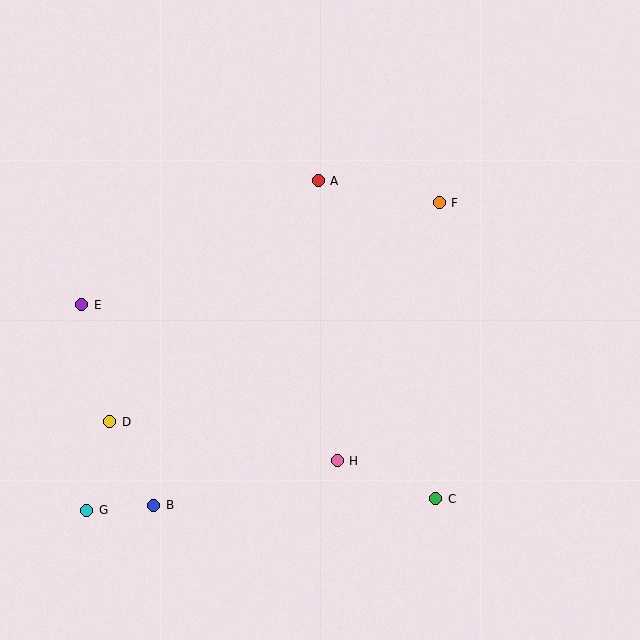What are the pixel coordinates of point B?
Point B is at (154, 505).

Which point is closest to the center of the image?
Point A at (318, 181) is closest to the center.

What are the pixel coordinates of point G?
Point G is at (87, 510).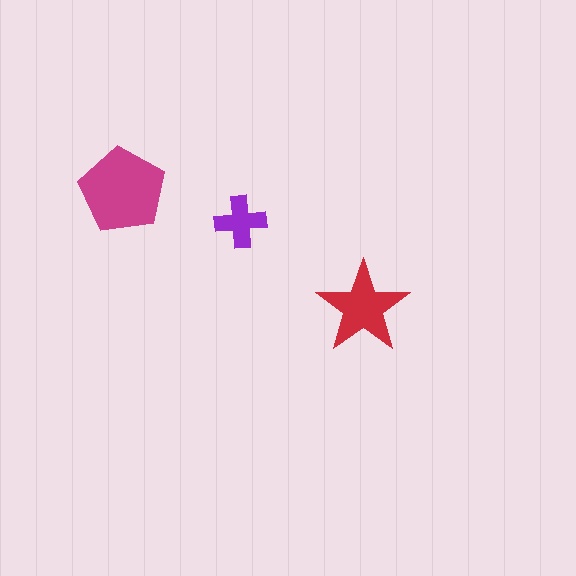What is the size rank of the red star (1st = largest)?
2nd.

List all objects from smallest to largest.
The purple cross, the red star, the magenta pentagon.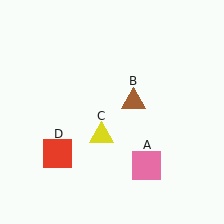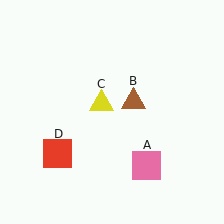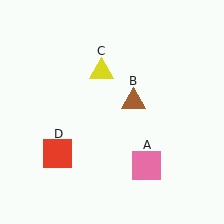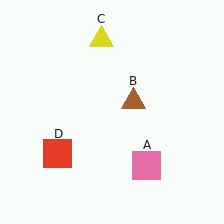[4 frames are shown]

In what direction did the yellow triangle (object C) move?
The yellow triangle (object C) moved up.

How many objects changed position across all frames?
1 object changed position: yellow triangle (object C).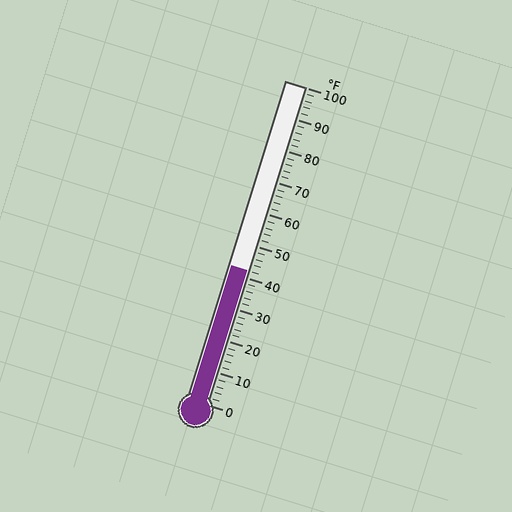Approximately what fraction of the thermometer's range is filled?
The thermometer is filled to approximately 40% of its range.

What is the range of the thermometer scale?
The thermometer scale ranges from 0°F to 100°F.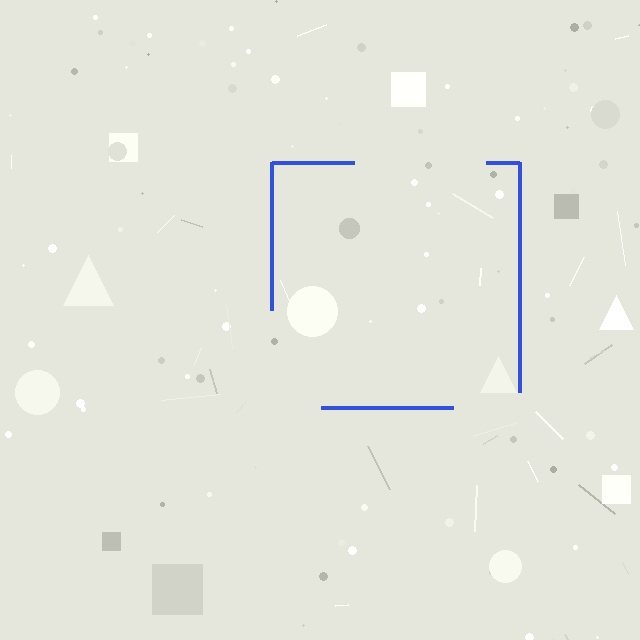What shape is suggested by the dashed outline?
The dashed outline suggests a square.